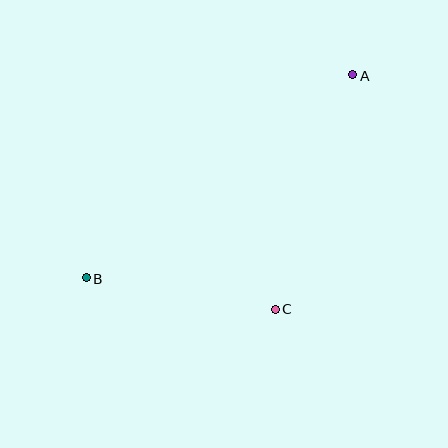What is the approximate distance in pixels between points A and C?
The distance between A and C is approximately 246 pixels.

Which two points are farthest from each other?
Points A and B are farthest from each other.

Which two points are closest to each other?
Points B and C are closest to each other.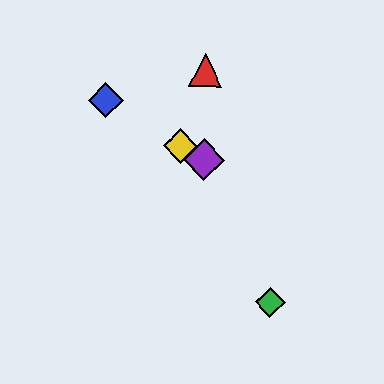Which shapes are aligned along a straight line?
The blue diamond, the yellow diamond, the purple diamond are aligned along a straight line.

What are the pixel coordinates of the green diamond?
The green diamond is at (270, 303).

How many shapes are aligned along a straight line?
3 shapes (the blue diamond, the yellow diamond, the purple diamond) are aligned along a straight line.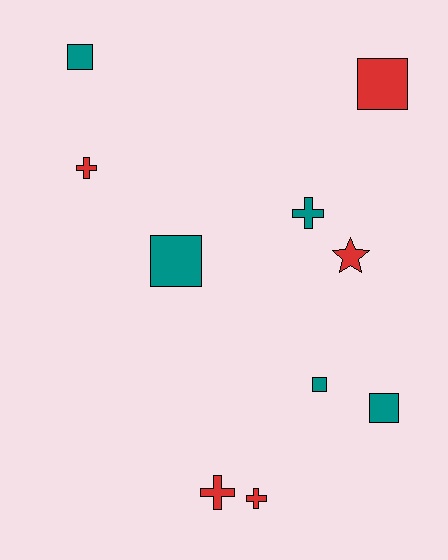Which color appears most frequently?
Teal, with 5 objects.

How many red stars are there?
There is 1 red star.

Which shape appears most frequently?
Square, with 5 objects.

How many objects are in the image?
There are 10 objects.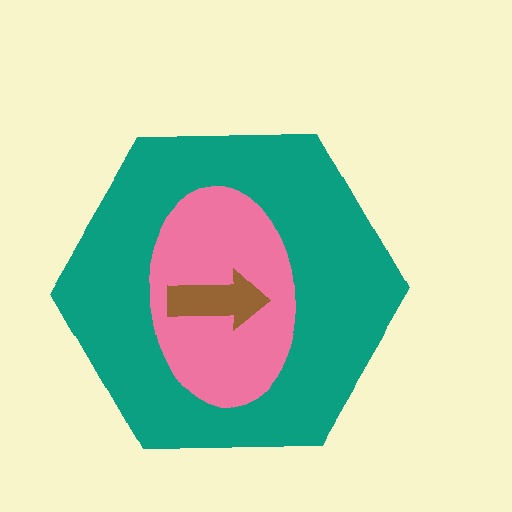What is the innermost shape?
The brown arrow.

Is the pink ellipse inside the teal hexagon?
Yes.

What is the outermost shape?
The teal hexagon.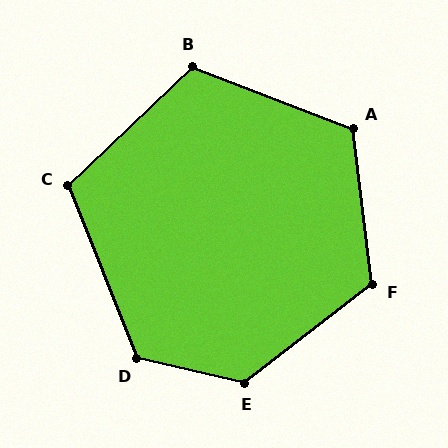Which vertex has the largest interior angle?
E, at approximately 130 degrees.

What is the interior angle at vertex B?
Approximately 115 degrees (obtuse).